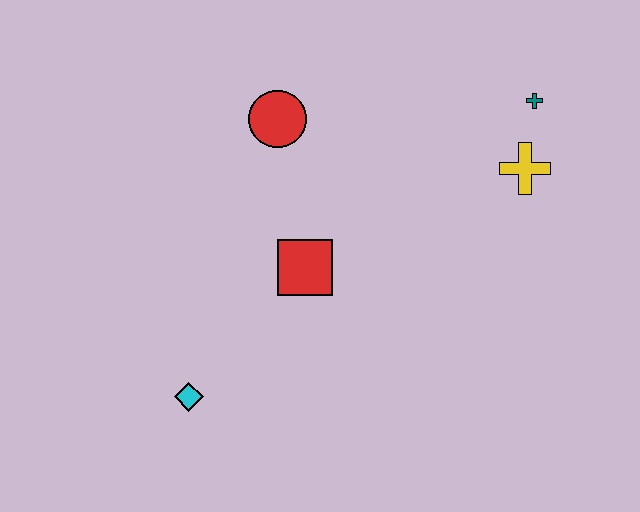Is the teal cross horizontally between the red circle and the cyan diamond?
No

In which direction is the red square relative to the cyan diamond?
The red square is above the cyan diamond.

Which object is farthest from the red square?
The teal cross is farthest from the red square.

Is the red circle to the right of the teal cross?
No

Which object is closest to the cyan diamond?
The red square is closest to the cyan diamond.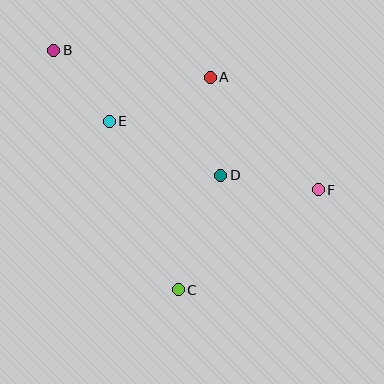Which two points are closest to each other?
Points B and E are closest to each other.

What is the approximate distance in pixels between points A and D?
The distance between A and D is approximately 99 pixels.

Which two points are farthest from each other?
Points B and F are farthest from each other.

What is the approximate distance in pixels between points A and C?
The distance between A and C is approximately 214 pixels.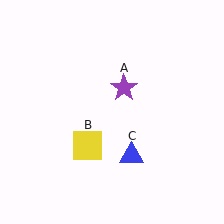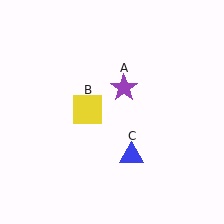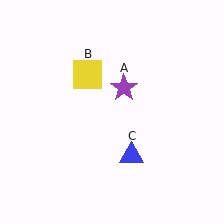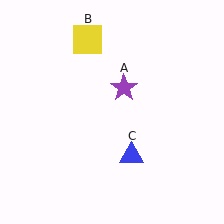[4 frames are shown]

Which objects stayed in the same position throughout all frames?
Purple star (object A) and blue triangle (object C) remained stationary.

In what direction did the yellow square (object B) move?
The yellow square (object B) moved up.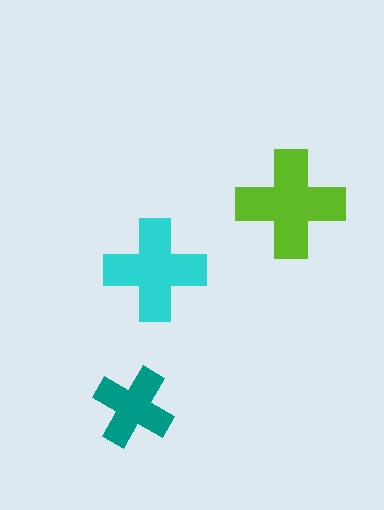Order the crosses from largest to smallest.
the lime one, the cyan one, the teal one.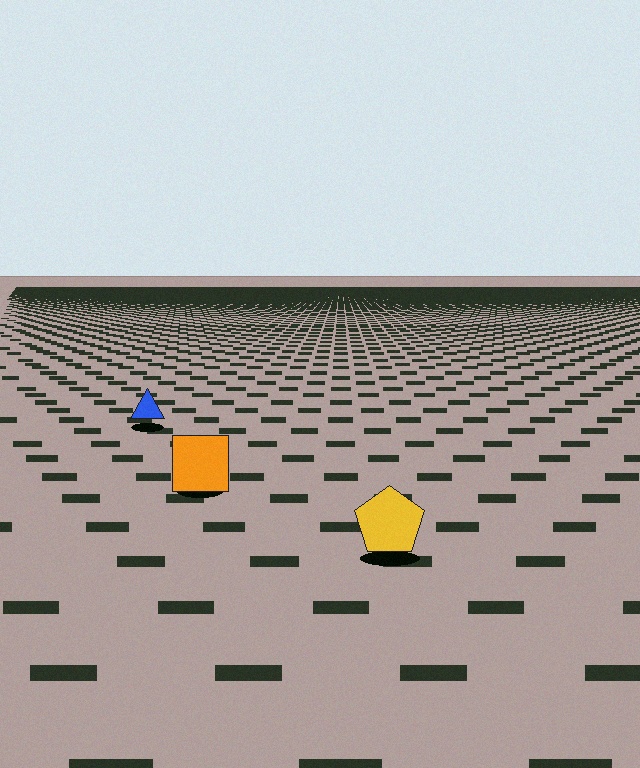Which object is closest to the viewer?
The yellow pentagon is closest. The texture marks near it are larger and more spread out.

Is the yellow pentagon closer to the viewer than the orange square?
Yes. The yellow pentagon is closer — you can tell from the texture gradient: the ground texture is coarser near it.